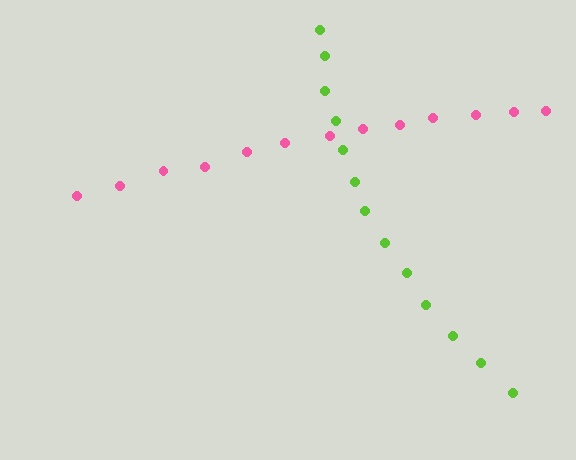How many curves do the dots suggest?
There are 2 distinct paths.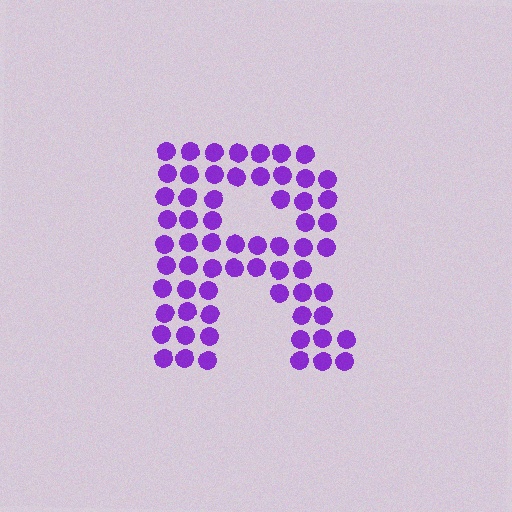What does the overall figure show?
The overall figure shows the letter R.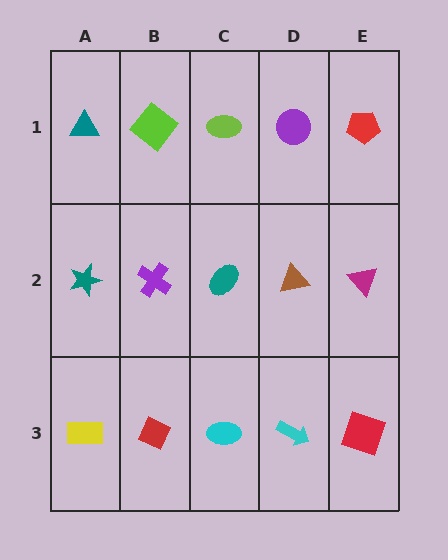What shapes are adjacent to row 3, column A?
A teal star (row 2, column A), a red diamond (row 3, column B).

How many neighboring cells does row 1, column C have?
3.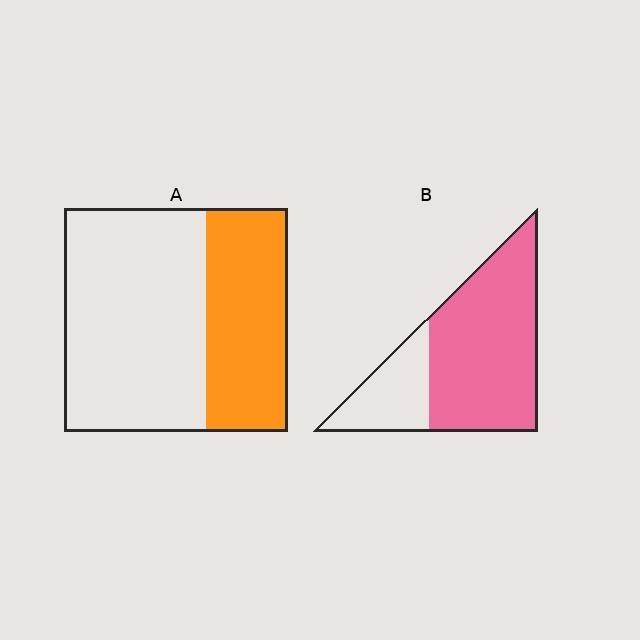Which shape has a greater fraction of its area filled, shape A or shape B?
Shape B.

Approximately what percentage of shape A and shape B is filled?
A is approximately 35% and B is approximately 75%.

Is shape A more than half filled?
No.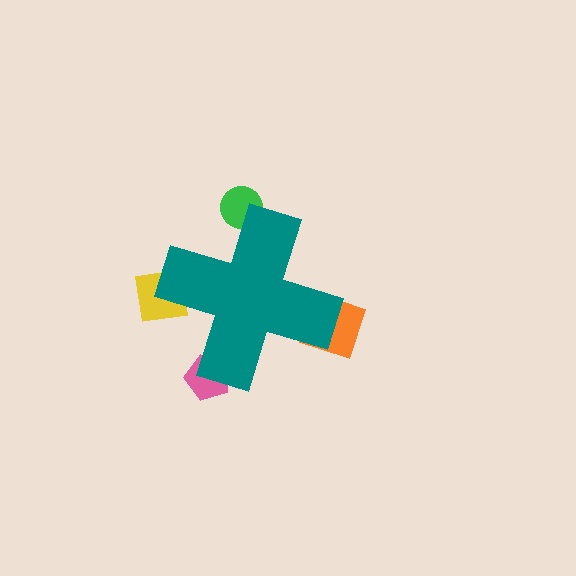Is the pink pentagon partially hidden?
Yes, the pink pentagon is partially hidden behind the teal cross.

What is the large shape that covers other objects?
A teal cross.